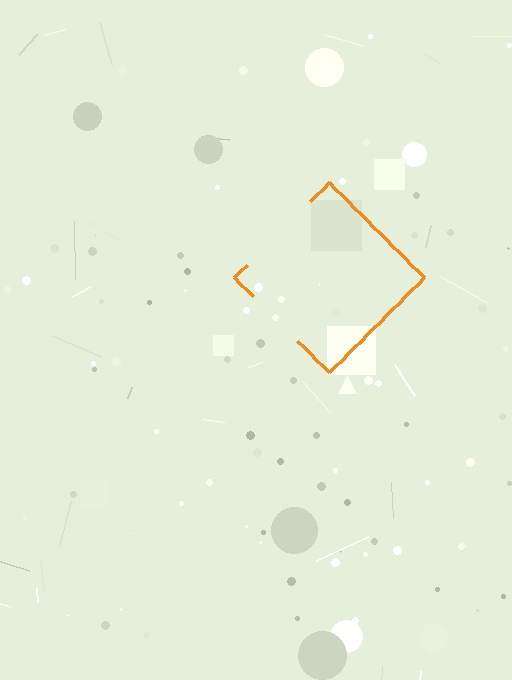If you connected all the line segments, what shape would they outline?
They would outline a diamond.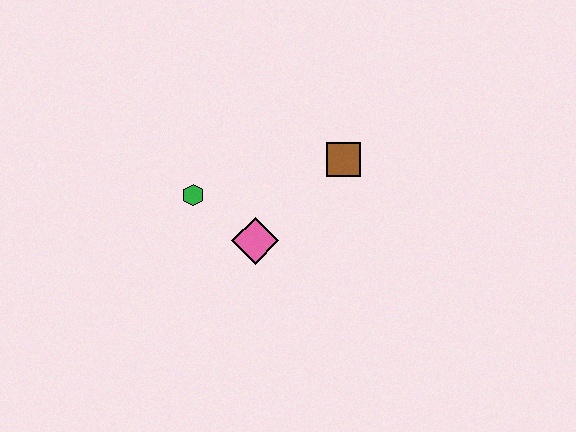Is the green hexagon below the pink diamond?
No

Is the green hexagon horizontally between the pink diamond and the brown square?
No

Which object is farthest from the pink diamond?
The brown square is farthest from the pink diamond.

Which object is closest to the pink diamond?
The green hexagon is closest to the pink diamond.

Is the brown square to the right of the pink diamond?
Yes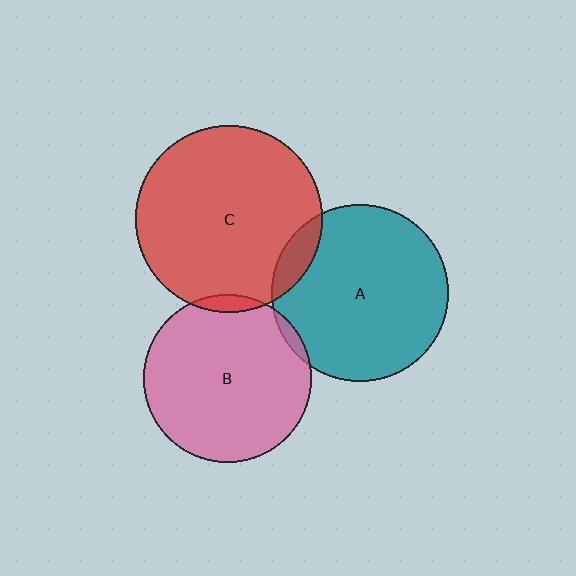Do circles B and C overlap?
Yes.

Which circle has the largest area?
Circle C (red).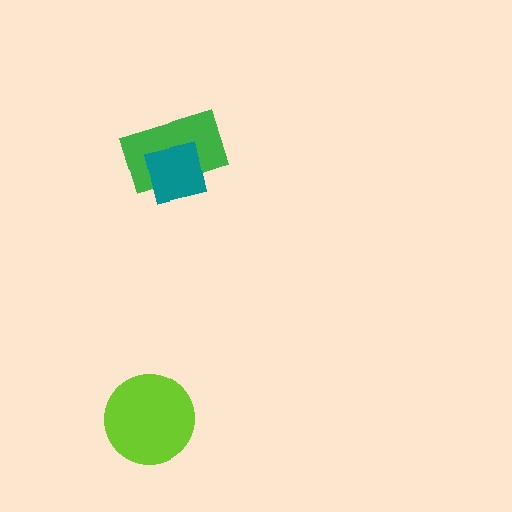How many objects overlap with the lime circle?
0 objects overlap with the lime circle.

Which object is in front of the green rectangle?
The teal square is in front of the green rectangle.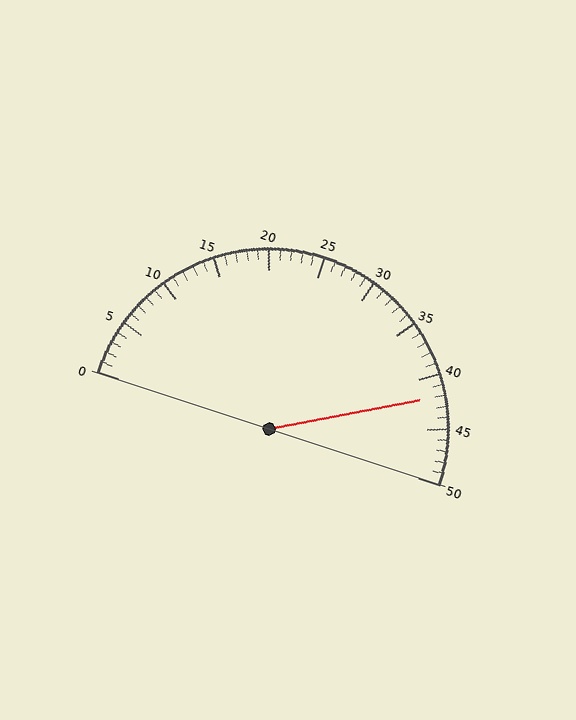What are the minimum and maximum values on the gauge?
The gauge ranges from 0 to 50.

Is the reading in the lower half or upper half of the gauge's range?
The reading is in the upper half of the range (0 to 50).